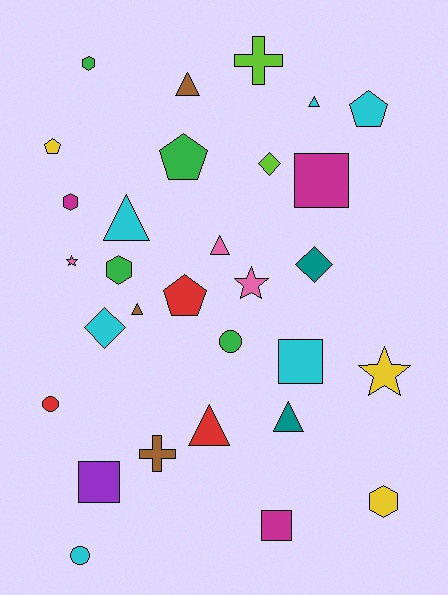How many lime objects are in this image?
There are 2 lime objects.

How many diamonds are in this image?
There are 3 diamonds.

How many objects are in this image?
There are 30 objects.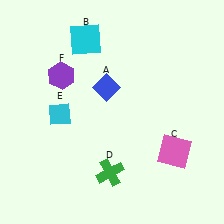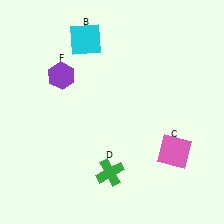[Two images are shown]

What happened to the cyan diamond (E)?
The cyan diamond (E) was removed in Image 2. It was in the bottom-left area of Image 1.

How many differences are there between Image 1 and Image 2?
There are 2 differences between the two images.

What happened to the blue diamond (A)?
The blue diamond (A) was removed in Image 2. It was in the top-left area of Image 1.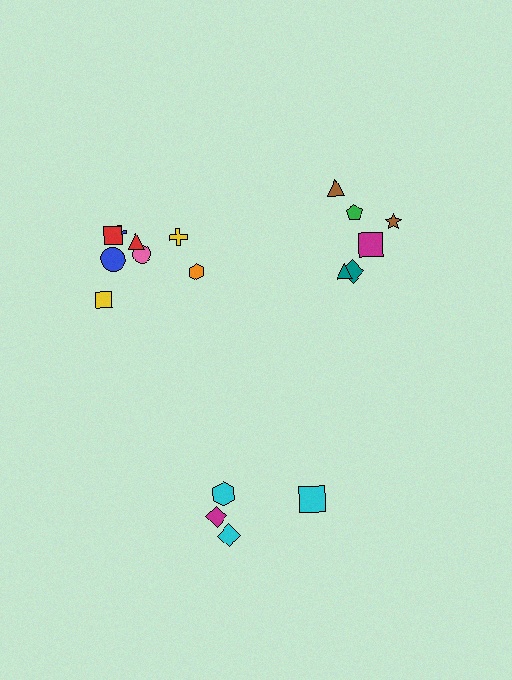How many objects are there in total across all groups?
There are 18 objects.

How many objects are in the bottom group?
There are 4 objects.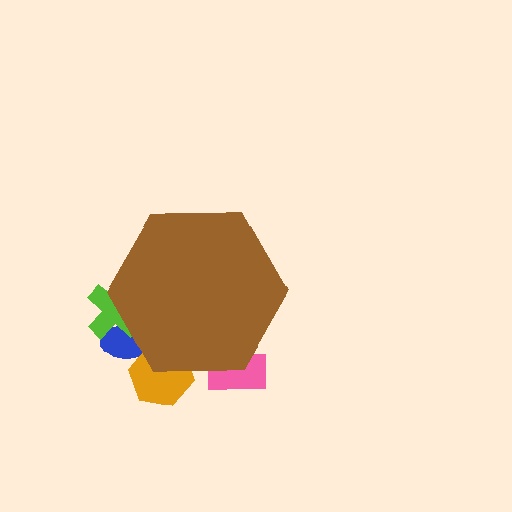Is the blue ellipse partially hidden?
Yes, the blue ellipse is partially hidden behind the brown hexagon.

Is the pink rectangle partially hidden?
Yes, the pink rectangle is partially hidden behind the brown hexagon.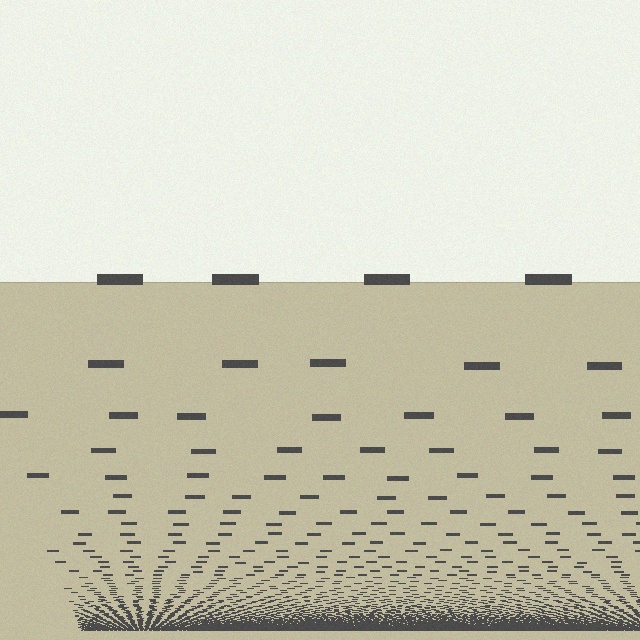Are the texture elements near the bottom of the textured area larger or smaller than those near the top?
Smaller. The gradient is inverted — elements near the bottom are smaller and denser.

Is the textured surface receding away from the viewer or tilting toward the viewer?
The surface appears to tilt toward the viewer. Texture elements get larger and sparser toward the top.